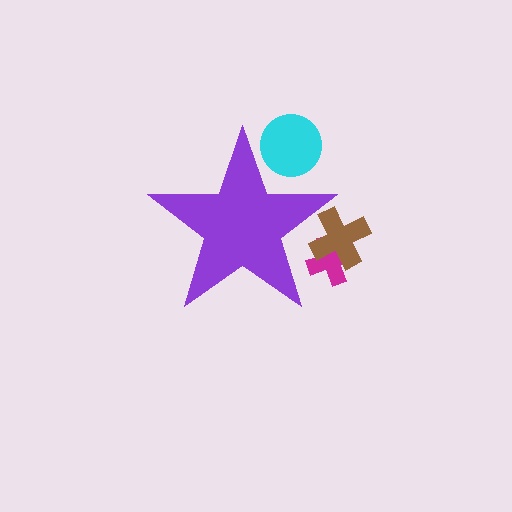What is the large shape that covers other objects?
A purple star.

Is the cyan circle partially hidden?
Yes, the cyan circle is partially hidden behind the purple star.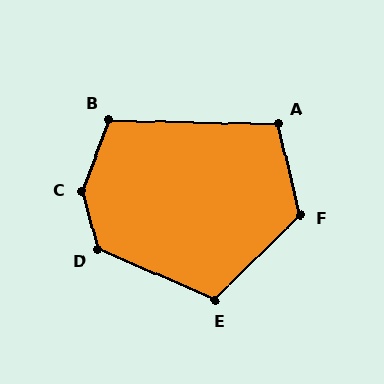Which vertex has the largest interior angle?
C, at approximately 144 degrees.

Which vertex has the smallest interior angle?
A, at approximately 105 degrees.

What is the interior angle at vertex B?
Approximately 109 degrees (obtuse).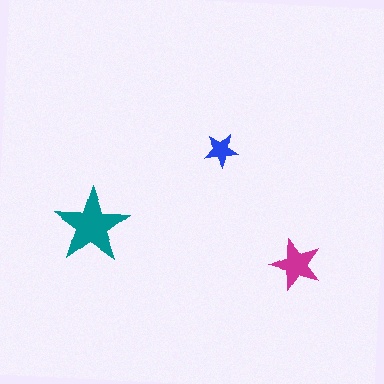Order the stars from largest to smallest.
the teal one, the magenta one, the blue one.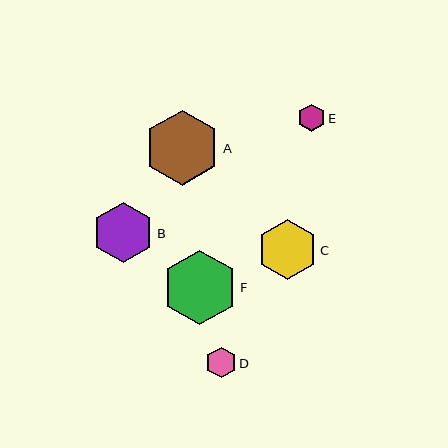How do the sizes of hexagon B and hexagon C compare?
Hexagon B and hexagon C are approximately the same size.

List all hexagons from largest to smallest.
From largest to smallest: A, F, B, C, D, E.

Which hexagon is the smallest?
Hexagon E is the smallest with a size of approximately 27 pixels.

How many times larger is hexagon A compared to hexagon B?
Hexagon A is approximately 1.2 times the size of hexagon B.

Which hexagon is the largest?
Hexagon A is the largest with a size of approximately 75 pixels.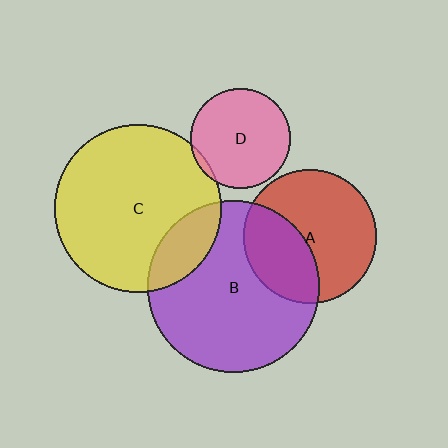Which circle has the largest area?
Circle B (purple).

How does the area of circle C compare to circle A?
Approximately 1.6 times.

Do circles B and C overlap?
Yes.